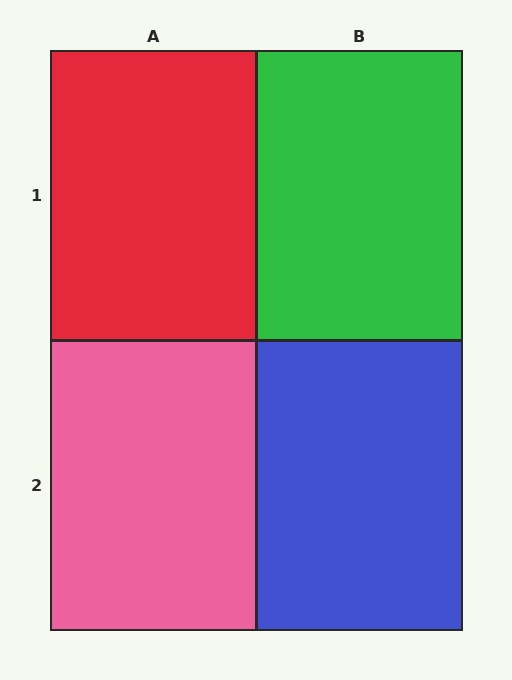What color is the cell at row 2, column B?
Blue.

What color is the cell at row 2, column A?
Pink.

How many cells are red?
1 cell is red.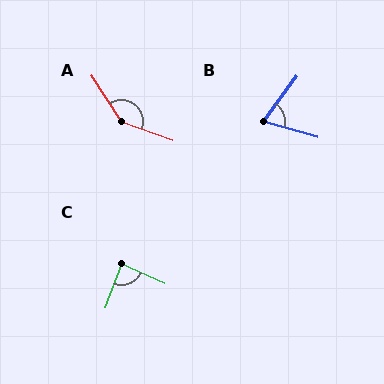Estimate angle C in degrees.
Approximately 86 degrees.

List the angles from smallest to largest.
B (69°), C (86°), A (143°).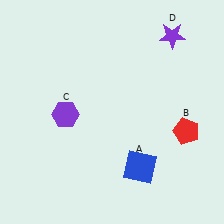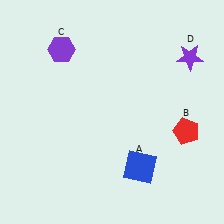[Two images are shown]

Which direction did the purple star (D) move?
The purple star (D) moved down.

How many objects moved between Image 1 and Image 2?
2 objects moved between the two images.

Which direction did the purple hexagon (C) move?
The purple hexagon (C) moved up.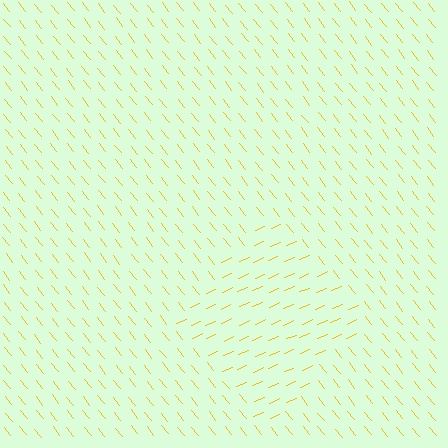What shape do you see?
I see a diamond.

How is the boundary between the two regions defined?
The boundary is defined purely by a change in line orientation (approximately 75 degrees difference). All lines are the same color and thickness.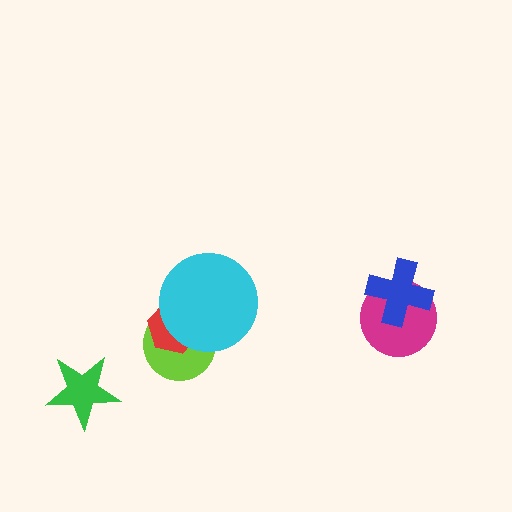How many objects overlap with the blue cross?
1 object overlaps with the blue cross.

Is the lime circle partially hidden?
Yes, it is partially covered by another shape.